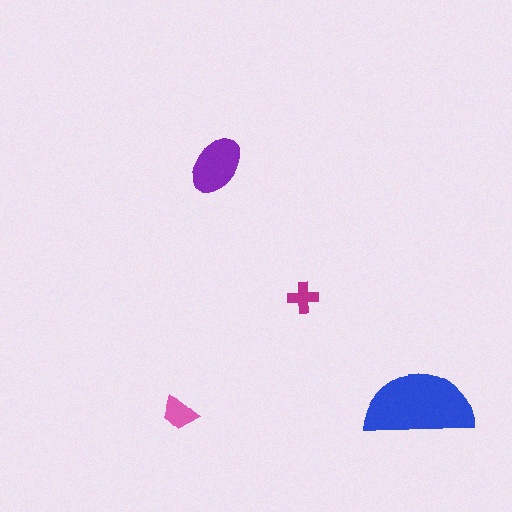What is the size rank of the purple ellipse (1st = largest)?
2nd.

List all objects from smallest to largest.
The magenta cross, the pink trapezoid, the purple ellipse, the blue semicircle.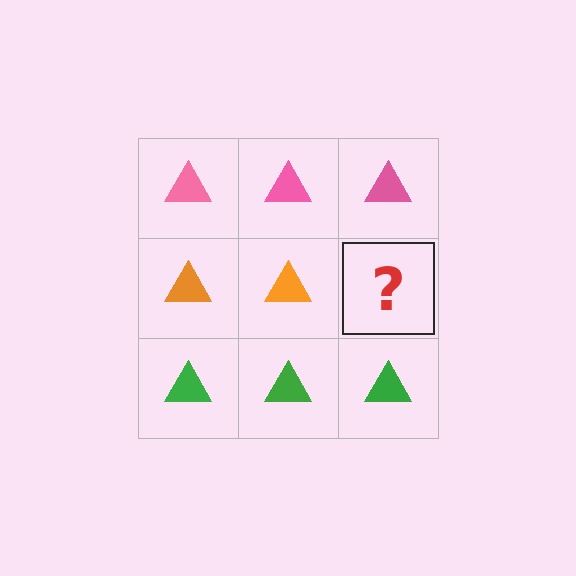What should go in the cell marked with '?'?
The missing cell should contain an orange triangle.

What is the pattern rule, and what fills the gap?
The rule is that each row has a consistent color. The gap should be filled with an orange triangle.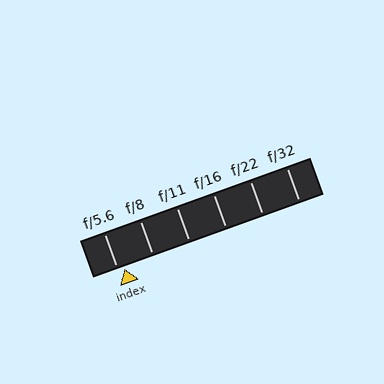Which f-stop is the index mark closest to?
The index mark is closest to f/5.6.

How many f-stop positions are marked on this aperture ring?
There are 6 f-stop positions marked.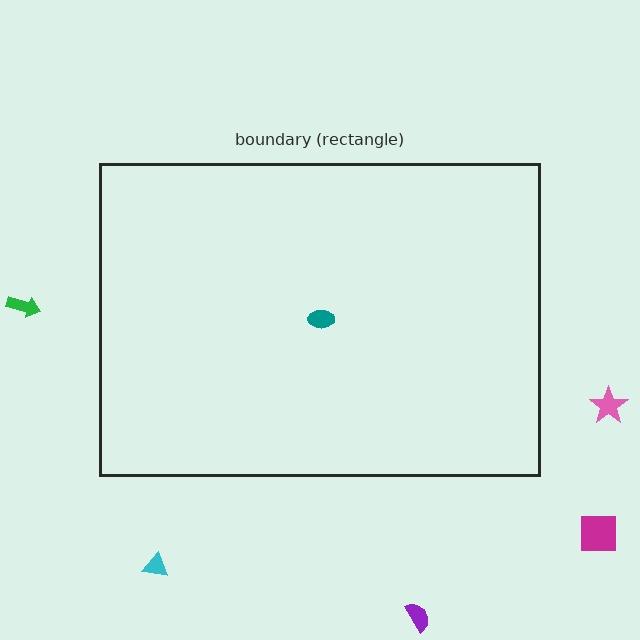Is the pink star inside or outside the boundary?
Outside.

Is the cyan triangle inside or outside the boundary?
Outside.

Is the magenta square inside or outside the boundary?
Outside.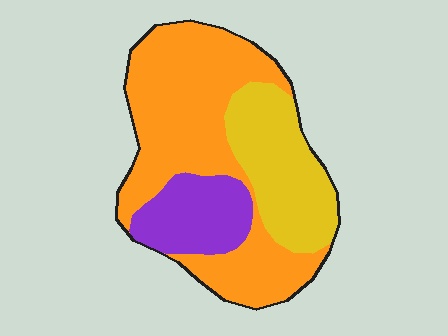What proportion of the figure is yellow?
Yellow takes up between a quarter and a half of the figure.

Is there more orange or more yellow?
Orange.